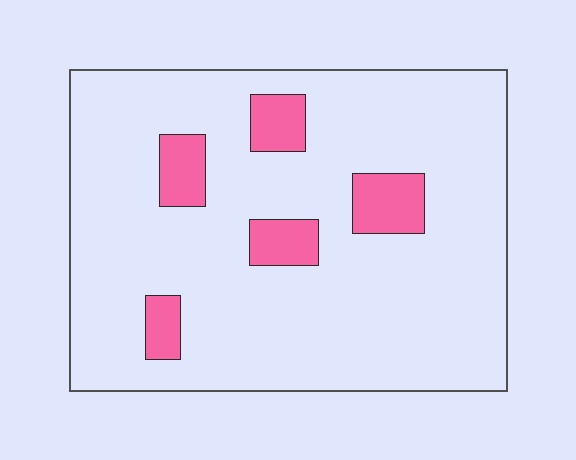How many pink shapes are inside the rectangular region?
5.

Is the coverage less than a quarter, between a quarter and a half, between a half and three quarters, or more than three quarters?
Less than a quarter.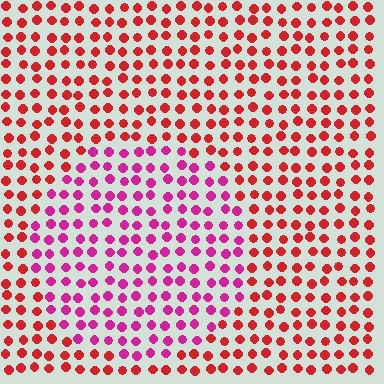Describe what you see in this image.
The image is filled with small red elements in a uniform arrangement. A circle-shaped region is visible where the elements are tinted to a slightly different hue, forming a subtle color boundary.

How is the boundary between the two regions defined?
The boundary is defined purely by a slight shift in hue (about 39 degrees). Spacing, size, and orientation are identical on both sides.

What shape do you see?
I see a circle.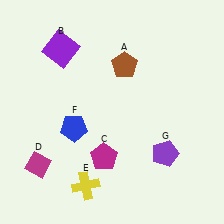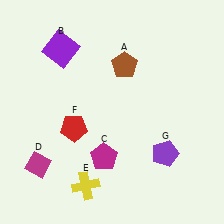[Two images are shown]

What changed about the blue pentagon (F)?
In Image 1, F is blue. In Image 2, it changed to red.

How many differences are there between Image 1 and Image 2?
There is 1 difference between the two images.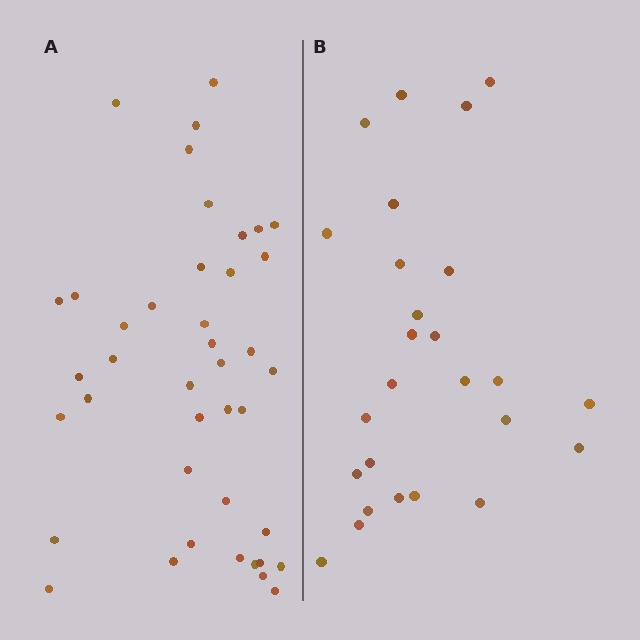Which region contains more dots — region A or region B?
Region A (the left region) has more dots.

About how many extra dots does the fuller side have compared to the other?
Region A has approximately 15 more dots than region B.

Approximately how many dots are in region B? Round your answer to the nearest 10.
About 30 dots. (The exact count is 26, which rounds to 30.)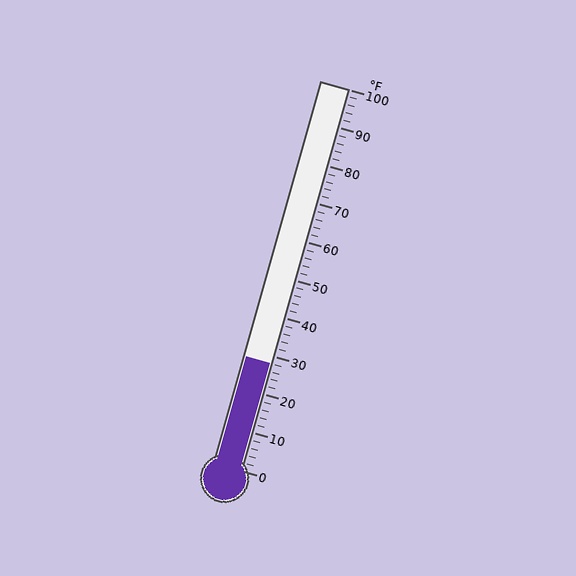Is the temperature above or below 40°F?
The temperature is below 40°F.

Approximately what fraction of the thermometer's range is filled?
The thermometer is filled to approximately 30% of its range.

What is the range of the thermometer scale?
The thermometer scale ranges from 0°F to 100°F.